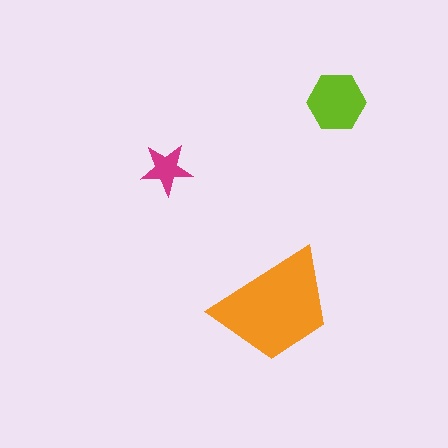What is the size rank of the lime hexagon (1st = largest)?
2nd.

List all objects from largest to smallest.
The orange trapezoid, the lime hexagon, the magenta star.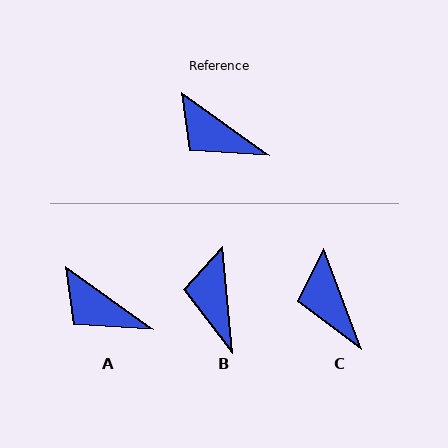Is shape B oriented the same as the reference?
No, it is off by about 49 degrees.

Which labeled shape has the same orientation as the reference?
A.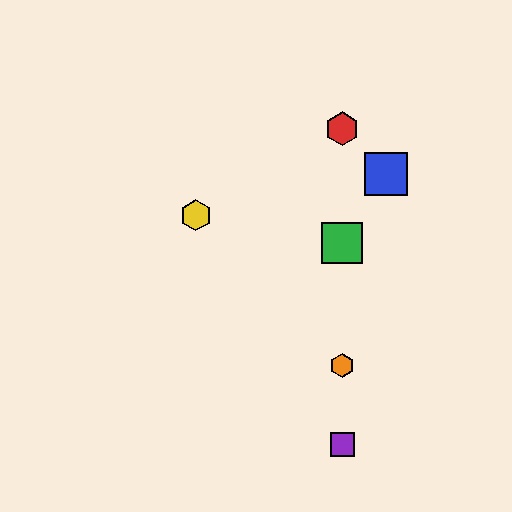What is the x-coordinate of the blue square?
The blue square is at x≈386.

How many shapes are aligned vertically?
4 shapes (the red hexagon, the green square, the purple square, the orange hexagon) are aligned vertically.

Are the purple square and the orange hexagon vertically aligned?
Yes, both are at x≈342.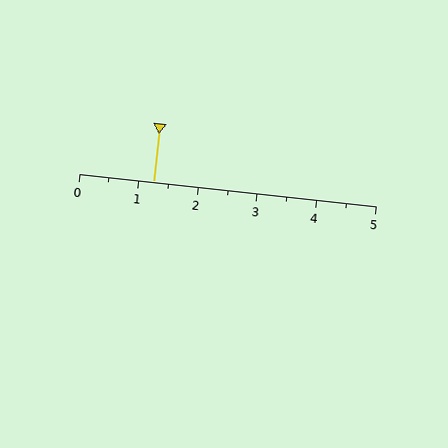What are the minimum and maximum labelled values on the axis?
The axis runs from 0 to 5.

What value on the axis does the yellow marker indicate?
The marker indicates approximately 1.2.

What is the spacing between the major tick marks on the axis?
The major ticks are spaced 1 apart.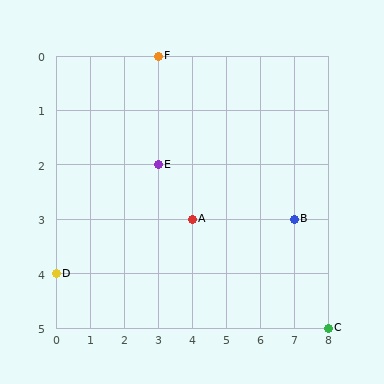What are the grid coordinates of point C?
Point C is at grid coordinates (8, 5).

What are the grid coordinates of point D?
Point D is at grid coordinates (0, 4).